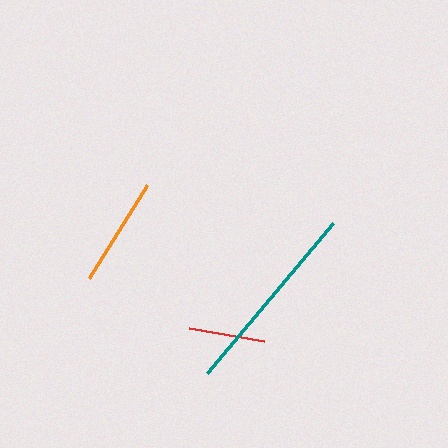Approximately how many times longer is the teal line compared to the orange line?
The teal line is approximately 1.8 times the length of the orange line.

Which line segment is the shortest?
The red line is the shortest at approximately 76 pixels.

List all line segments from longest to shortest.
From longest to shortest: teal, orange, red.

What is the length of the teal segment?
The teal segment is approximately 195 pixels long.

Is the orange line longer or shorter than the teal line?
The teal line is longer than the orange line.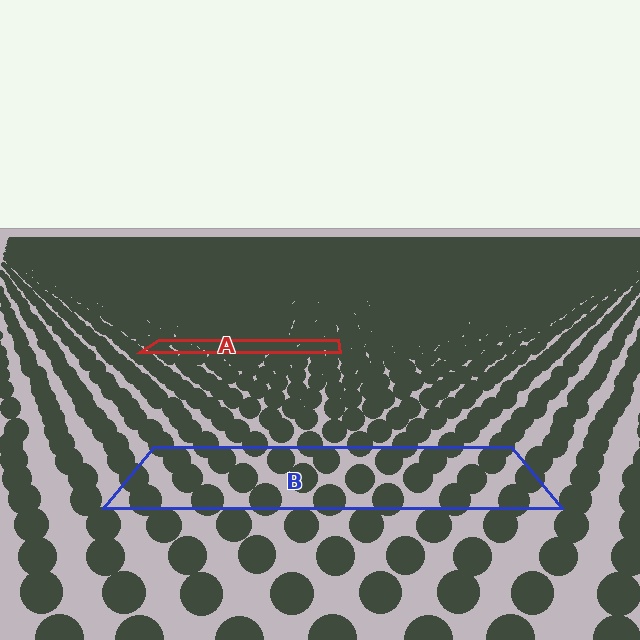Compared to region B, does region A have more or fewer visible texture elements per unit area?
Region A has more texture elements per unit area — they are packed more densely because it is farther away.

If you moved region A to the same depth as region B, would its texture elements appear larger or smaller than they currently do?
They would appear larger. At a closer depth, the same texture elements are projected at a bigger on-screen size.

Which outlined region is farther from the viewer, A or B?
Region A is farther from the viewer — the texture elements inside it appear smaller and more densely packed.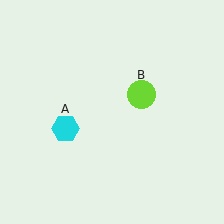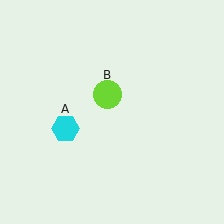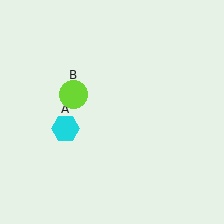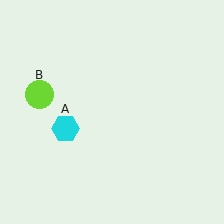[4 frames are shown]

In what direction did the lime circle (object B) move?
The lime circle (object B) moved left.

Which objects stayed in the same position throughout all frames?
Cyan hexagon (object A) remained stationary.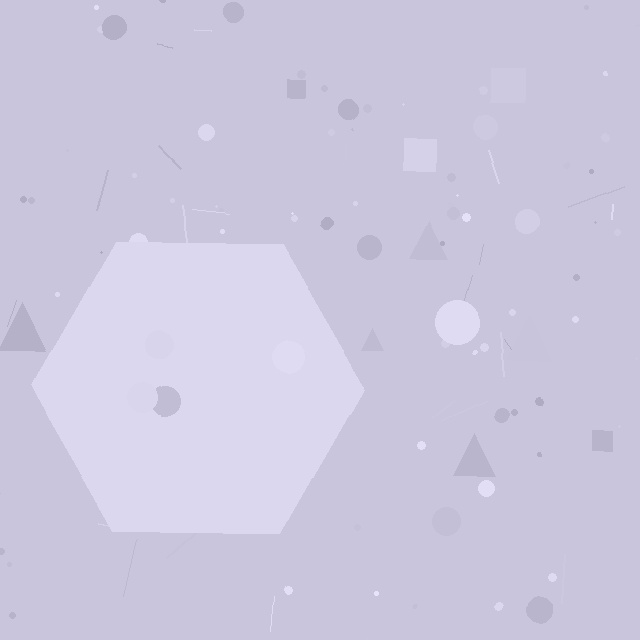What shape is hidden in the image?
A hexagon is hidden in the image.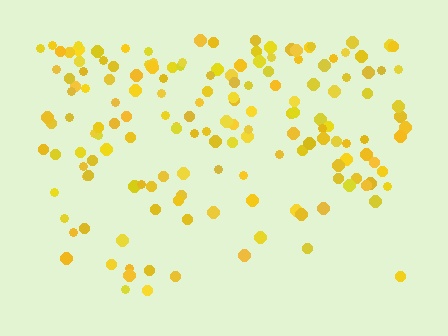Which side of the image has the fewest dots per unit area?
The bottom.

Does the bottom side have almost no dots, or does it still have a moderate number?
Still a moderate number, just noticeably fewer than the top.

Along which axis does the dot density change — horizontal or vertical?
Vertical.